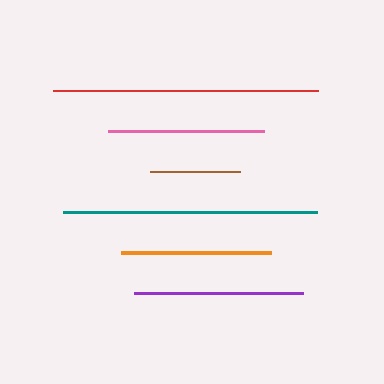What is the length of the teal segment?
The teal segment is approximately 254 pixels long.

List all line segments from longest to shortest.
From longest to shortest: red, teal, purple, pink, orange, brown.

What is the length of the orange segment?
The orange segment is approximately 151 pixels long.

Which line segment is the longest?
The red line is the longest at approximately 265 pixels.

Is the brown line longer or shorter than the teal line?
The teal line is longer than the brown line.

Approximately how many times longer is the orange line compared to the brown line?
The orange line is approximately 1.7 times the length of the brown line.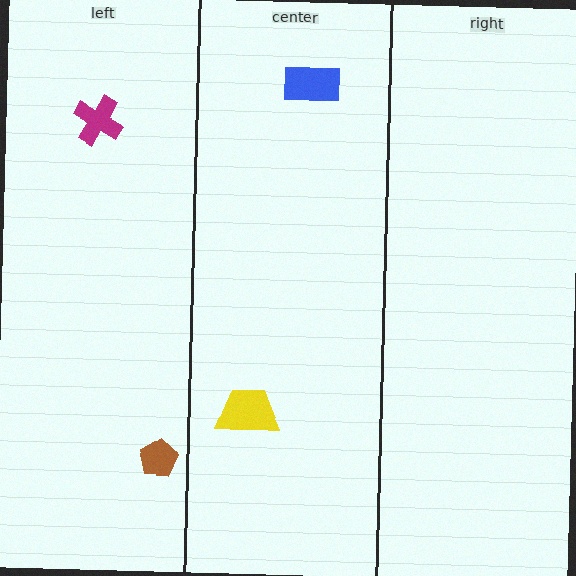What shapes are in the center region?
The blue rectangle, the yellow trapezoid.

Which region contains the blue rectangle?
The center region.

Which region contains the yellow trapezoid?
The center region.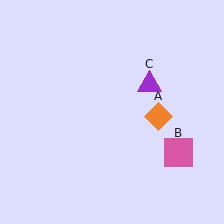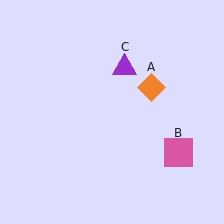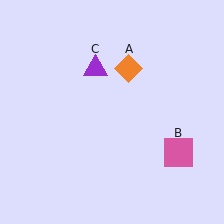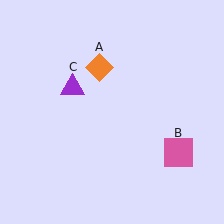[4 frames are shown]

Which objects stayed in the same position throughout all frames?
Pink square (object B) remained stationary.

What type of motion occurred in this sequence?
The orange diamond (object A), purple triangle (object C) rotated counterclockwise around the center of the scene.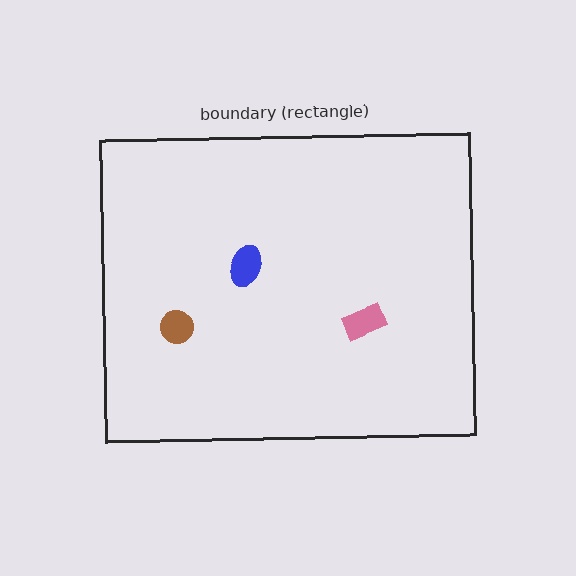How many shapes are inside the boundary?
3 inside, 0 outside.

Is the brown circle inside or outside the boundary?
Inside.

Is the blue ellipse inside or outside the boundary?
Inside.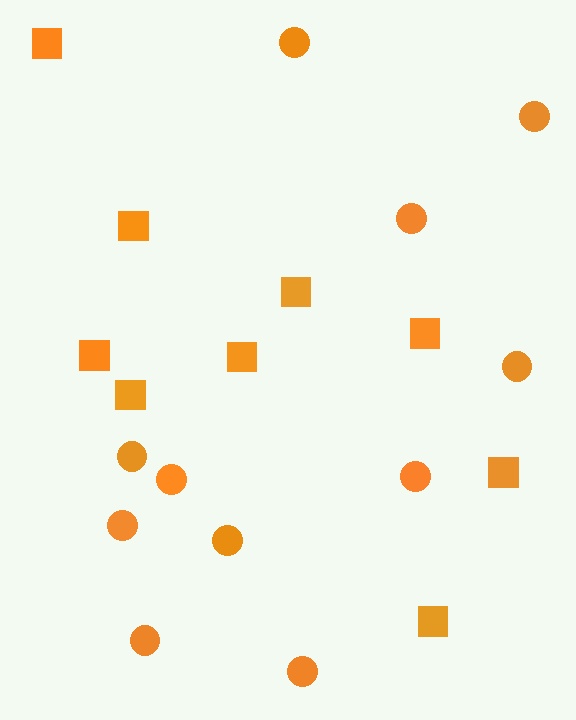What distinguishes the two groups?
There are 2 groups: one group of squares (9) and one group of circles (11).